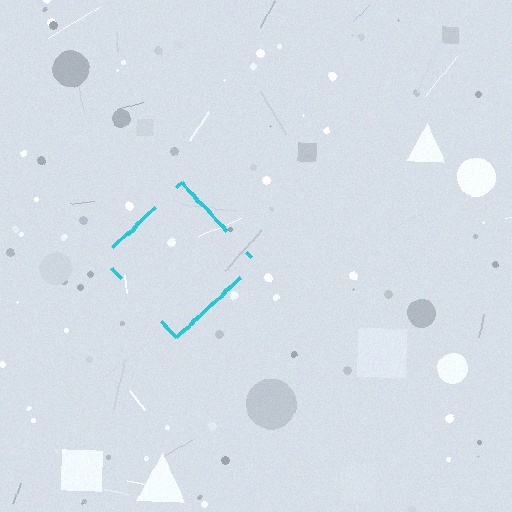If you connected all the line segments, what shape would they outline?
They would outline a diamond.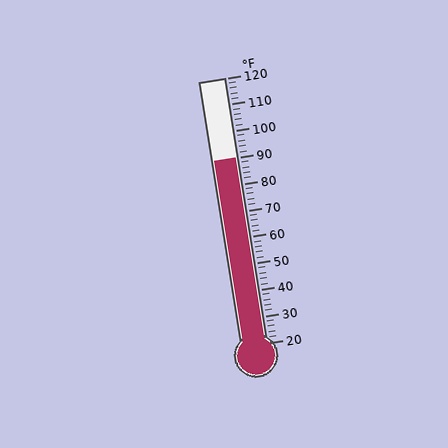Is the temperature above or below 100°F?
The temperature is below 100°F.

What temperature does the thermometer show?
The thermometer shows approximately 90°F.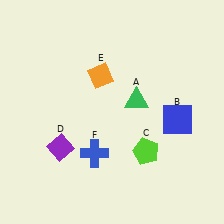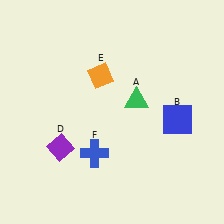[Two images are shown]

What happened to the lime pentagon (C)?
The lime pentagon (C) was removed in Image 2. It was in the bottom-right area of Image 1.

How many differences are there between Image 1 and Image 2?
There is 1 difference between the two images.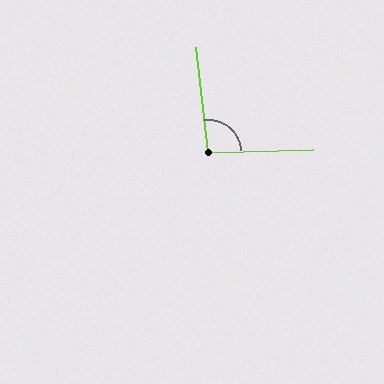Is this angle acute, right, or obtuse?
It is approximately a right angle.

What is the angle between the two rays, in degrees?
Approximately 95 degrees.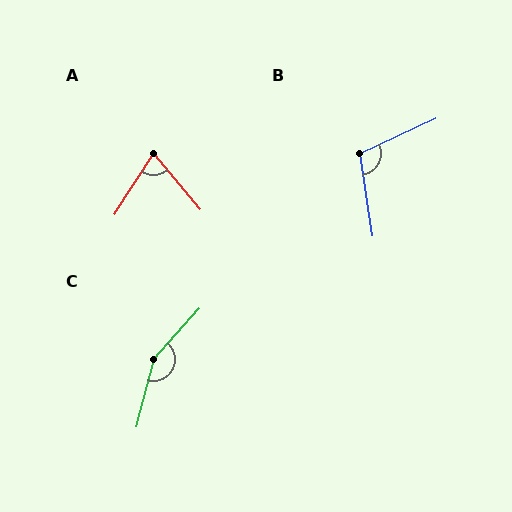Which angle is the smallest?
A, at approximately 73 degrees.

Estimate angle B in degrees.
Approximately 106 degrees.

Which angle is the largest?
C, at approximately 153 degrees.